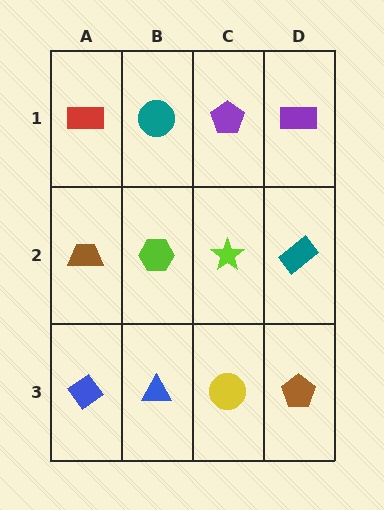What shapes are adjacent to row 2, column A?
A red rectangle (row 1, column A), a blue diamond (row 3, column A), a lime hexagon (row 2, column B).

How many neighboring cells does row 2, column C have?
4.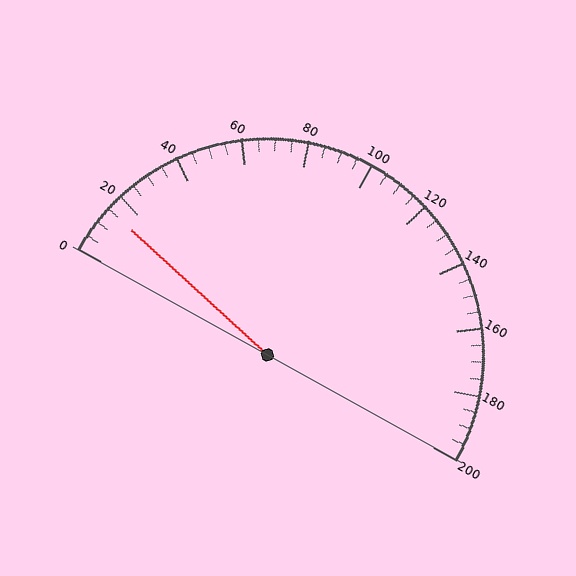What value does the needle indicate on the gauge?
The needle indicates approximately 15.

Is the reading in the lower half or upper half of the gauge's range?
The reading is in the lower half of the range (0 to 200).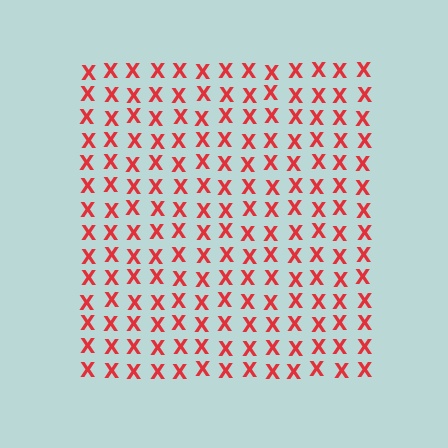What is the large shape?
The large shape is a square.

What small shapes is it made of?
It is made of small letter X's.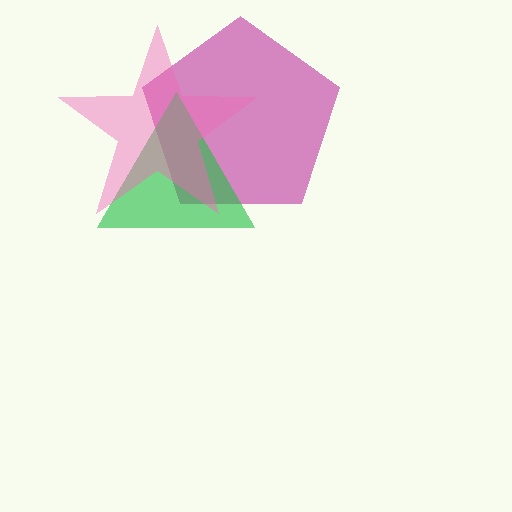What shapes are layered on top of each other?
The layered shapes are: a magenta pentagon, a green triangle, a pink star.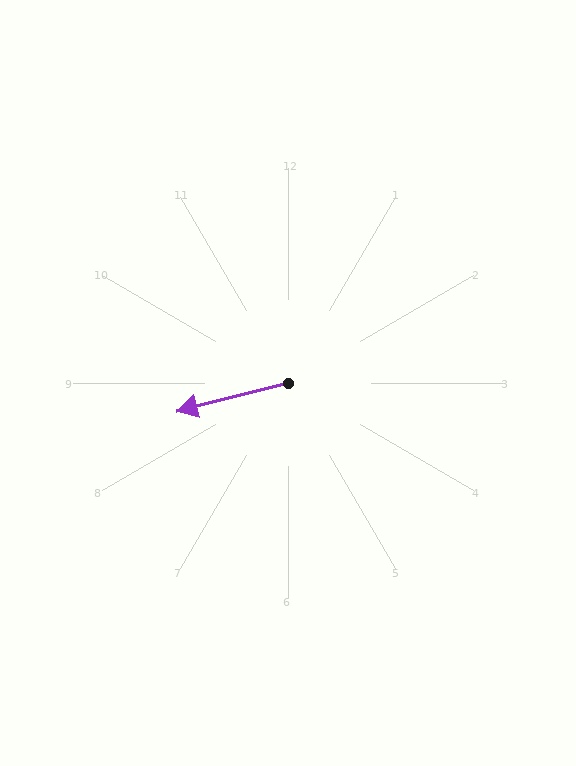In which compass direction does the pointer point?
West.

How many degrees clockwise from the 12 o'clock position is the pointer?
Approximately 256 degrees.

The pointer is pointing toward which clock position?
Roughly 9 o'clock.